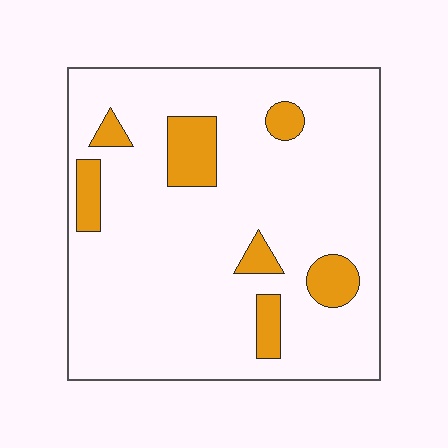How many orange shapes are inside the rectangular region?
7.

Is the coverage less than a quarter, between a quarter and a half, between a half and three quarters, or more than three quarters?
Less than a quarter.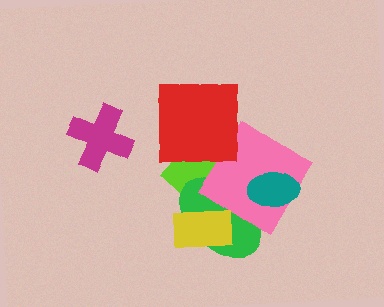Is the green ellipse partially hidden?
Yes, it is partially covered by another shape.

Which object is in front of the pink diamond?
The teal ellipse is in front of the pink diamond.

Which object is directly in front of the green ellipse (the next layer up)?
The pink diamond is directly in front of the green ellipse.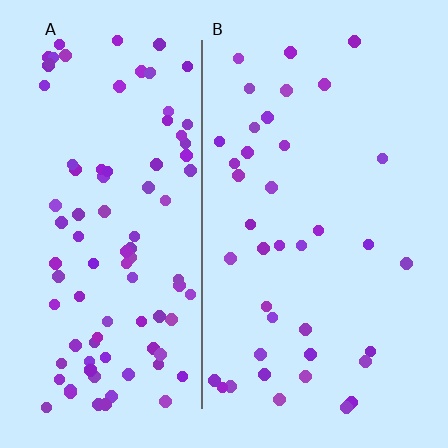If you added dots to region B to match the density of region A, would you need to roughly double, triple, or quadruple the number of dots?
Approximately double.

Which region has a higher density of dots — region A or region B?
A (the left).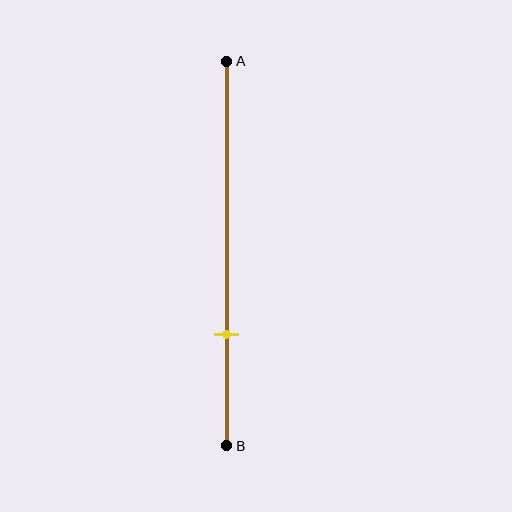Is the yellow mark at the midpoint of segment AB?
No, the mark is at about 70% from A, not at the 50% midpoint.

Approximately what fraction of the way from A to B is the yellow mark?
The yellow mark is approximately 70% of the way from A to B.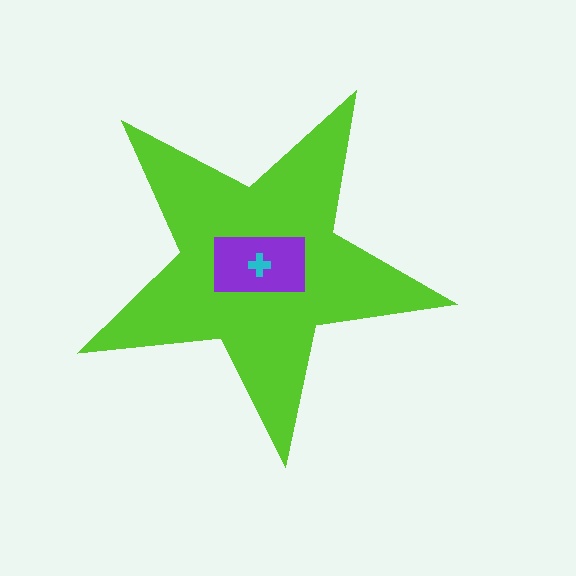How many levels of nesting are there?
3.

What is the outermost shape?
The lime star.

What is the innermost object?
The cyan cross.